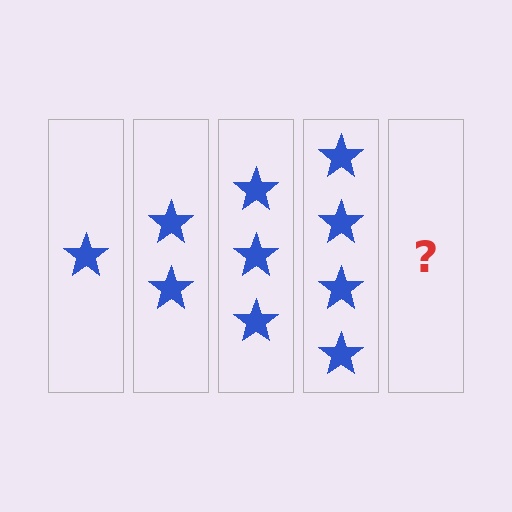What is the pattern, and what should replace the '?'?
The pattern is that each step adds one more star. The '?' should be 5 stars.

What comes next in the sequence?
The next element should be 5 stars.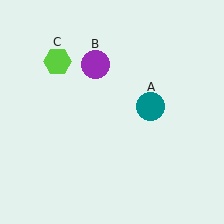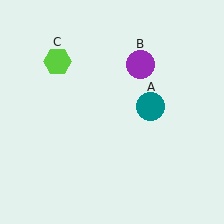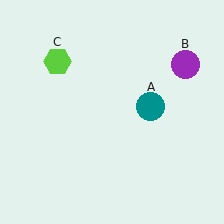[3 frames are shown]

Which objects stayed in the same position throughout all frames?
Teal circle (object A) and lime hexagon (object C) remained stationary.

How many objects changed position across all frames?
1 object changed position: purple circle (object B).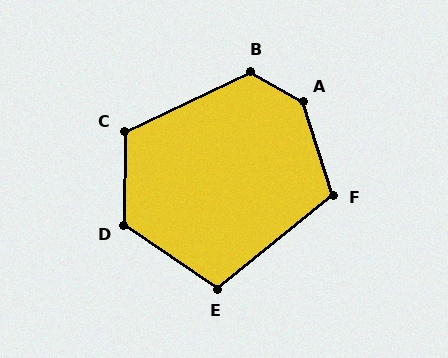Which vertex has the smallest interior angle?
E, at approximately 107 degrees.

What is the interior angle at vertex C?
Approximately 116 degrees (obtuse).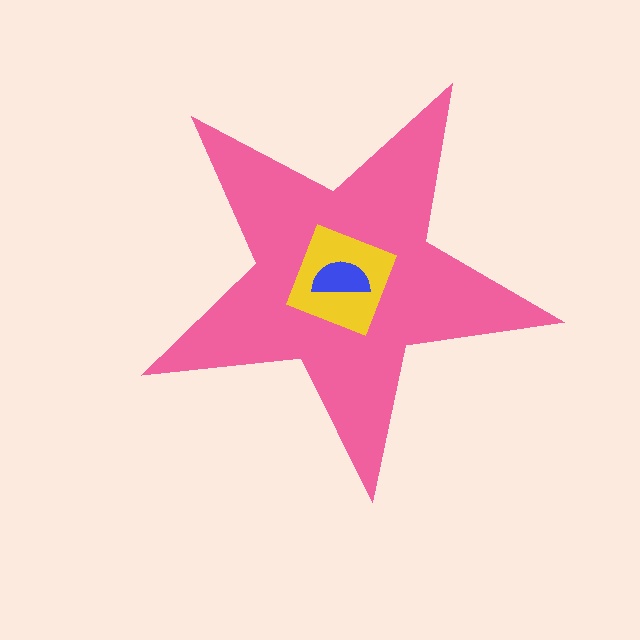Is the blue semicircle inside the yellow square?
Yes.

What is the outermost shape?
The pink star.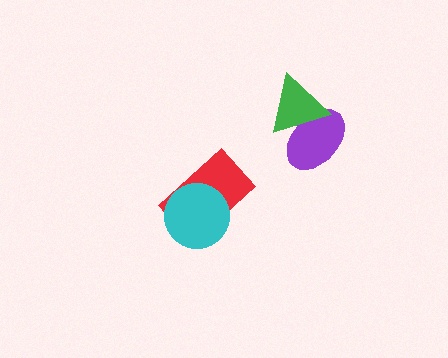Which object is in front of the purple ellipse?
The green triangle is in front of the purple ellipse.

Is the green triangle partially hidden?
No, no other shape covers it.